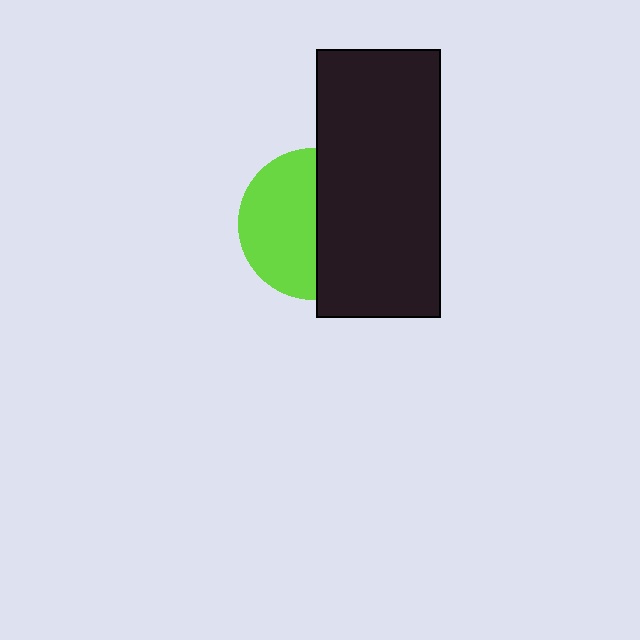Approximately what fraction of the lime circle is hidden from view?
Roughly 49% of the lime circle is hidden behind the black rectangle.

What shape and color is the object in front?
The object in front is a black rectangle.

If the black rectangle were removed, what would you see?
You would see the complete lime circle.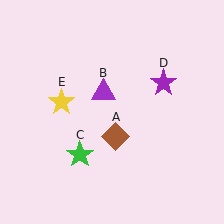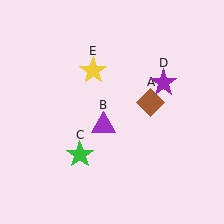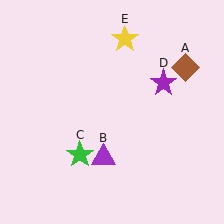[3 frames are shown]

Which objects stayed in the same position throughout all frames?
Green star (object C) and purple star (object D) remained stationary.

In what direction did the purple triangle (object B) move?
The purple triangle (object B) moved down.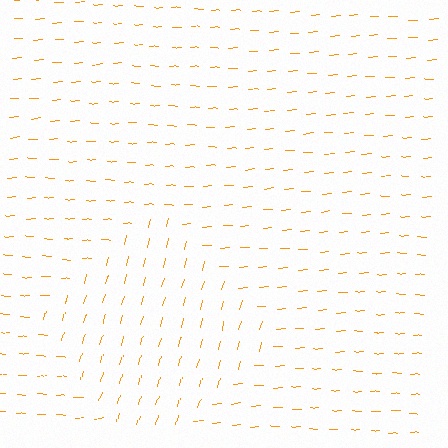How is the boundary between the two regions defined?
The boundary is defined purely by a change in line orientation (approximately 71 degrees difference). All lines are the same color and thickness.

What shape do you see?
I see a diamond.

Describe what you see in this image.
The image is filled with small orange line segments. A diamond region in the image has lines oriented differently from the surrounding lines, creating a visible texture boundary.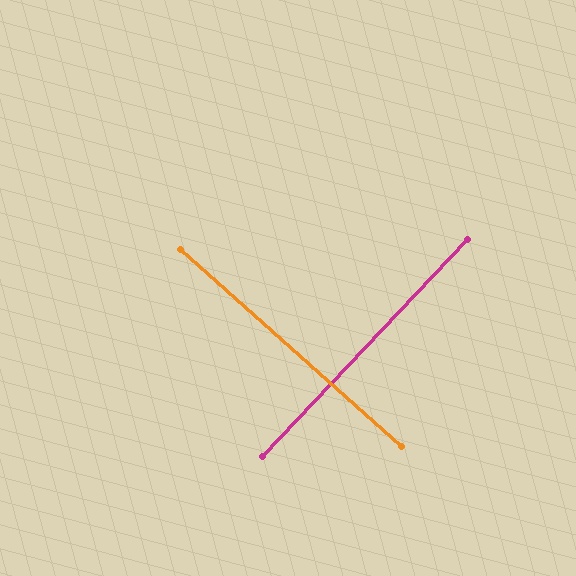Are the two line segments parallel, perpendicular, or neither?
Perpendicular — they meet at approximately 88°.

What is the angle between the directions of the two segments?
Approximately 88 degrees.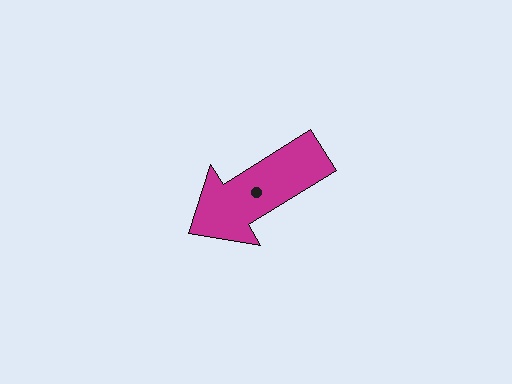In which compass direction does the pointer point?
Southwest.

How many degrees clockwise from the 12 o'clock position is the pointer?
Approximately 238 degrees.